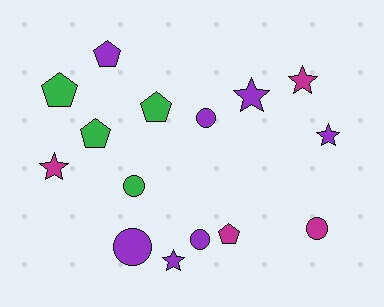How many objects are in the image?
There are 15 objects.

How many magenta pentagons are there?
There is 1 magenta pentagon.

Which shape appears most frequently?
Pentagon, with 5 objects.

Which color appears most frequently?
Purple, with 7 objects.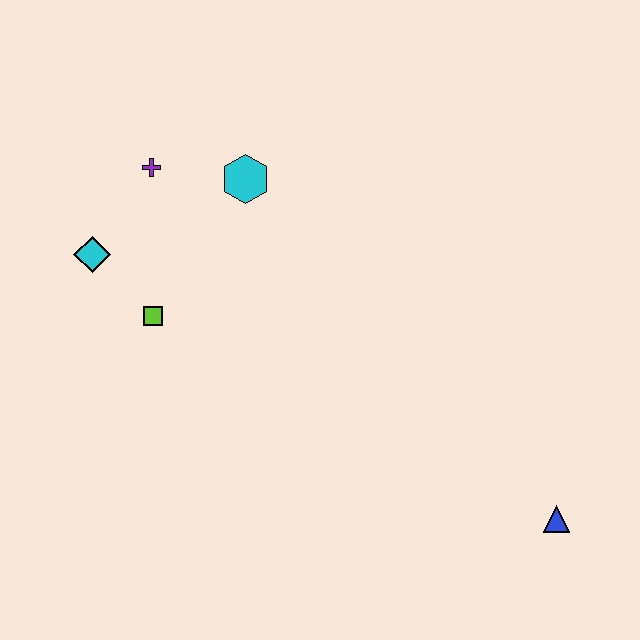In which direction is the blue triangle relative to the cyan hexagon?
The blue triangle is below the cyan hexagon.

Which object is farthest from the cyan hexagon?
The blue triangle is farthest from the cyan hexagon.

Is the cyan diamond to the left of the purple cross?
Yes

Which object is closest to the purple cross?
The cyan hexagon is closest to the purple cross.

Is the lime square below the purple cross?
Yes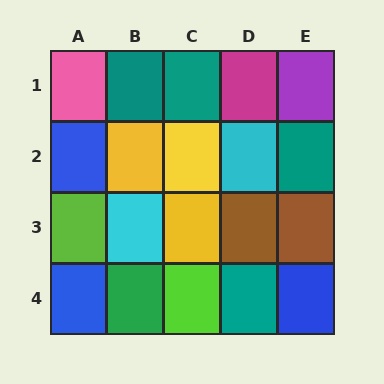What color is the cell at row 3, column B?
Cyan.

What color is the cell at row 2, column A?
Blue.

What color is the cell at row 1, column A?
Pink.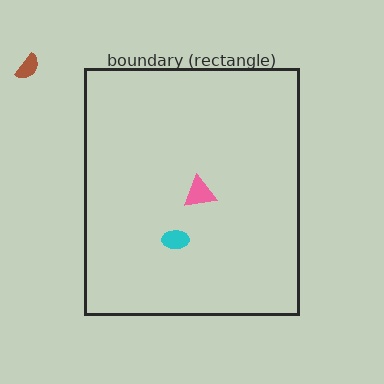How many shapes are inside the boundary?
2 inside, 1 outside.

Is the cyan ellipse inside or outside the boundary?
Inside.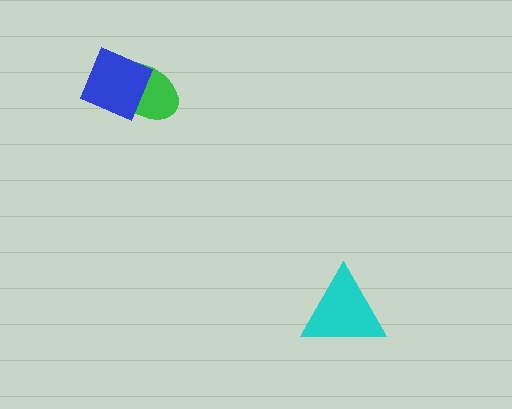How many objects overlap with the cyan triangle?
0 objects overlap with the cyan triangle.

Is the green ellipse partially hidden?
Yes, it is partially covered by another shape.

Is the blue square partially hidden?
No, no other shape covers it.